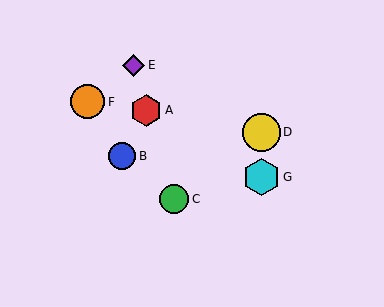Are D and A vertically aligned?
No, D is at x≈261 and A is at x≈146.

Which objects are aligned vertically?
Objects D, G are aligned vertically.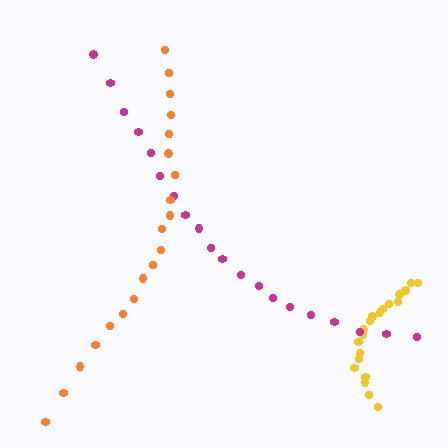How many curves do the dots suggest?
There are 3 distinct paths.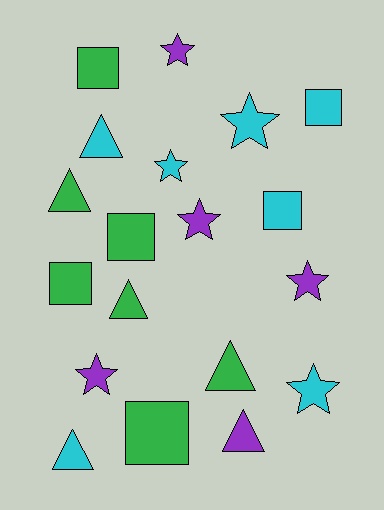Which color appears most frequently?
Cyan, with 7 objects.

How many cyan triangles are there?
There are 2 cyan triangles.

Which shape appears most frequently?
Star, with 7 objects.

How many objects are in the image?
There are 19 objects.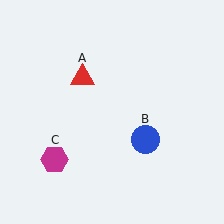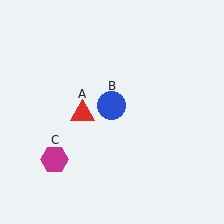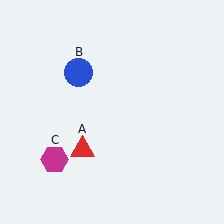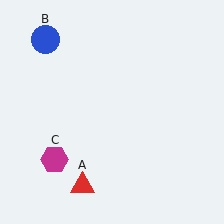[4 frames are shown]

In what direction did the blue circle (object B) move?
The blue circle (object B) moved up and to the left.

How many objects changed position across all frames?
2 objects changed position: red triangle (object A), blue circle (object B).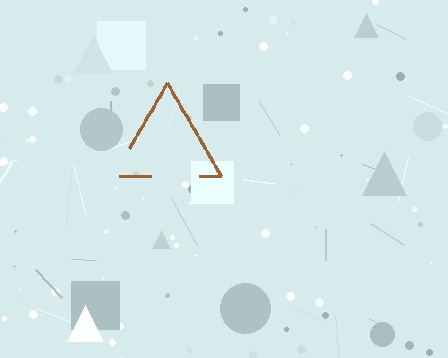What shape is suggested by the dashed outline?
The dashed outline suggests a triangle.